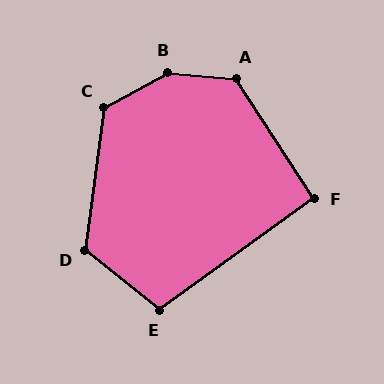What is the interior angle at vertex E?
Approximately 106 degrees (obtuse).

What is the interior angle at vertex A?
Approximately 128 degrees (obtuse).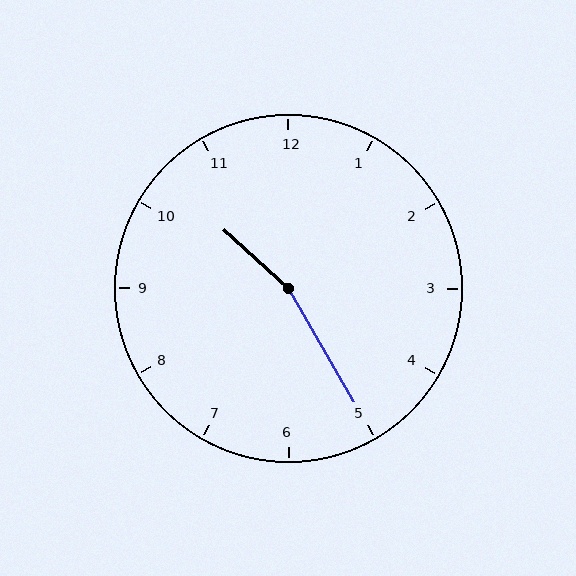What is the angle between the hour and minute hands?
Approximately 162 degrees.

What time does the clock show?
10:25.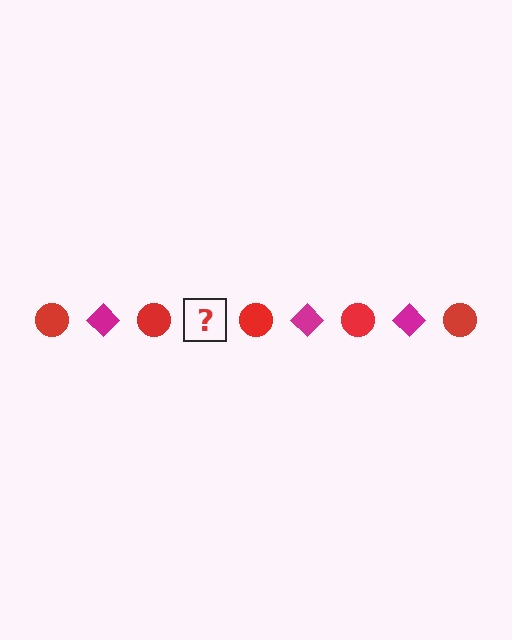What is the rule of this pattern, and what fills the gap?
The rule is that the pattern alternates between red circle and magenta diamond. The gap should be filled with a magenta diamond.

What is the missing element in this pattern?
The missing element is a magenta diamond.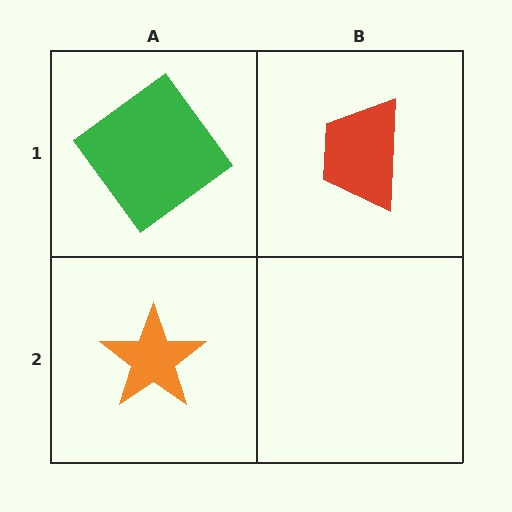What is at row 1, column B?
A red trapezoid.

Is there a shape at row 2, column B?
No, that cell is empty.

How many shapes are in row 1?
2 shapes.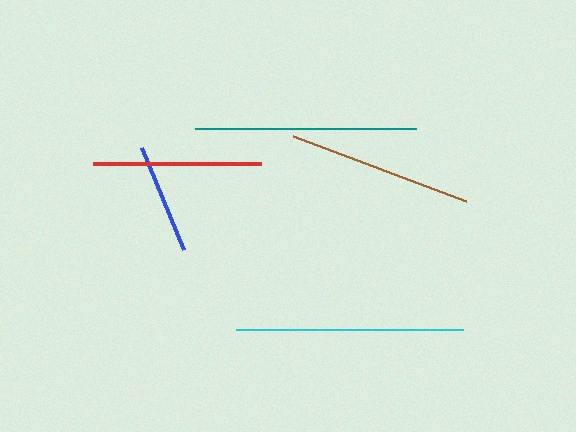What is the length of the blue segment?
The blue segment is approximately 111 pixels long.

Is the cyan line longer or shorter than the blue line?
The cyan line is longer than the blue line.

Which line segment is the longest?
The cyan line is the longest at approximately 226 pixels.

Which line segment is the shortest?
The blue line is the shortest at approximately 111 pixels.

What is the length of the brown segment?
The brown segment is approximately 185 pixels long.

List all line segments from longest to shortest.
From longest to shortest: cyan, teal, brown, red, blue.